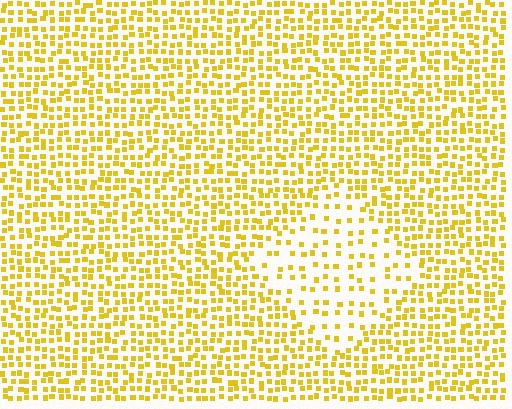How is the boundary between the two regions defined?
The boundary is defined by a change in element density (approximately 2.2x ratio). All elements are the same color, size, and shape.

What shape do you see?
I see a diamond.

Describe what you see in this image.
The image contains small yellow elements arranged at two different densities. A diamond-shaped region is visible where the elements are less densely packed than the surrounding area.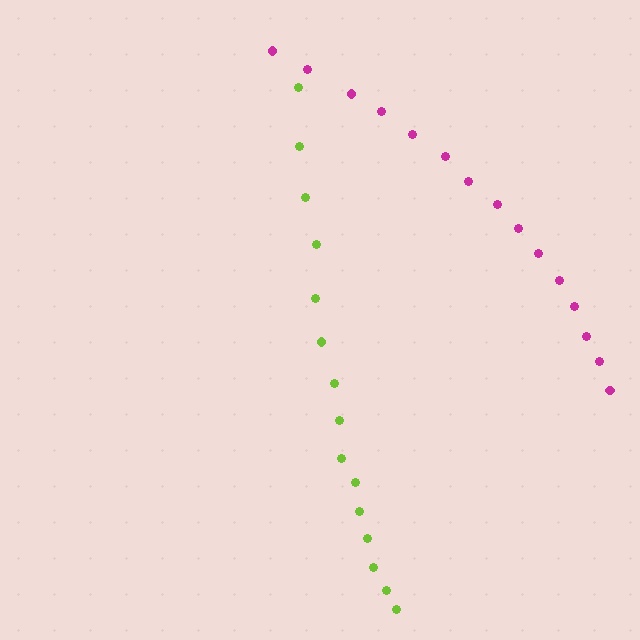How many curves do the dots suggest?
There are 2 distinct paths.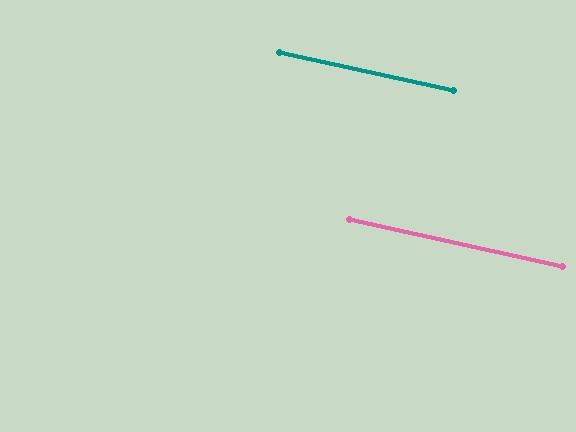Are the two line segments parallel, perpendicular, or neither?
Parallel — their directions differ by only 0.1°.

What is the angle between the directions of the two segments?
Approximately 0 degrees.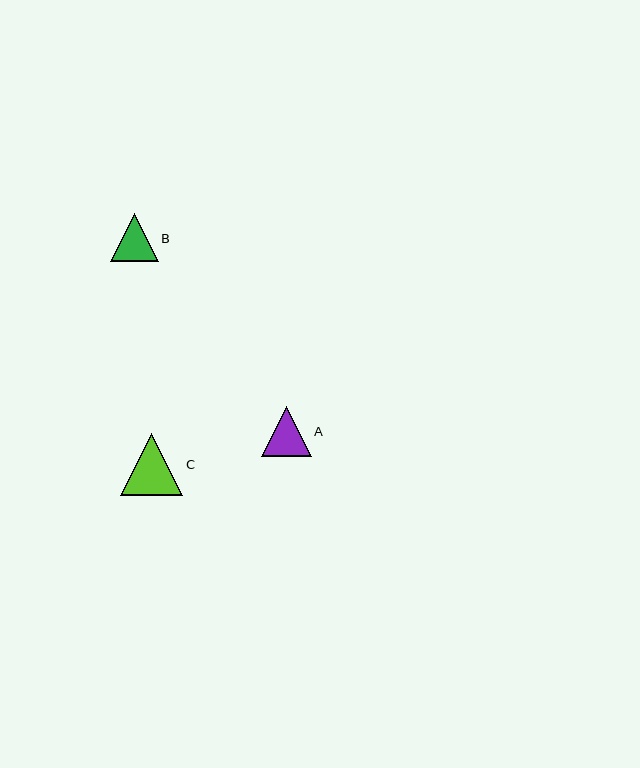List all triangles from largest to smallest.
From largest to smallest: C, A, B.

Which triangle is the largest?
Triangle C is the largest with a size of approximately 62 pixels.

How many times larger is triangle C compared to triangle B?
Triangle C is approximately 1.3 times the size of triangle B.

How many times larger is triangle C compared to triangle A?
Triangle C is approximately 1.3 times the size of triangle A.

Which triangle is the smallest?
Triangle B is the smallest with a size of approximately 48 pixels.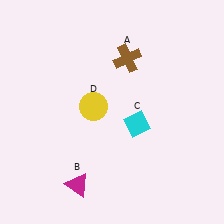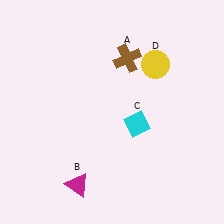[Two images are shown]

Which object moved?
The yellow circle (D) moved right.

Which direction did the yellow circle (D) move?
The yellow circle (D) moved right.